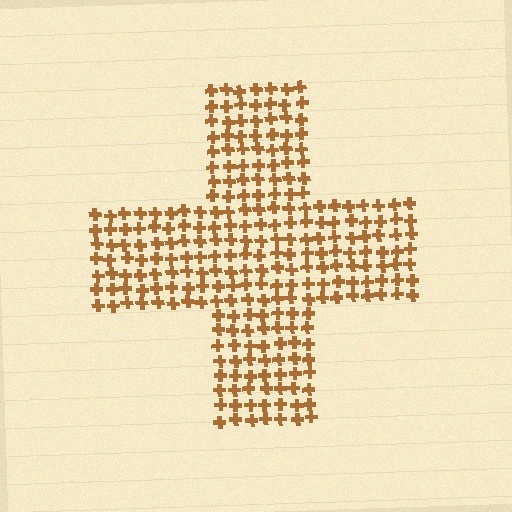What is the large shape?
The large shape is a cross.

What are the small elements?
The small elements are crosses.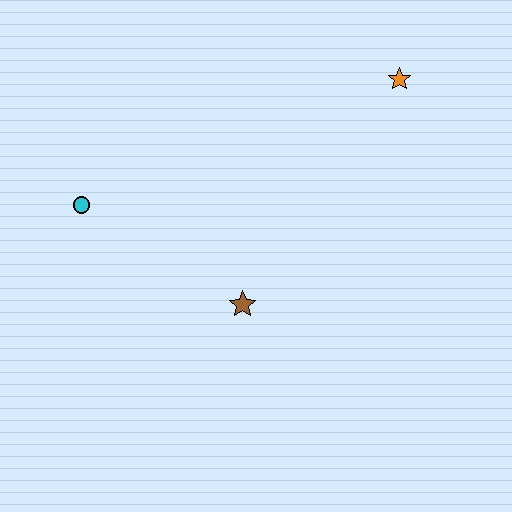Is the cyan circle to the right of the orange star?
No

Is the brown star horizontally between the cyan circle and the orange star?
Yes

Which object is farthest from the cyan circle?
The orange star is farthest from the cyan circle.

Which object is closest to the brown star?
The cyan circle is closest to the brown star.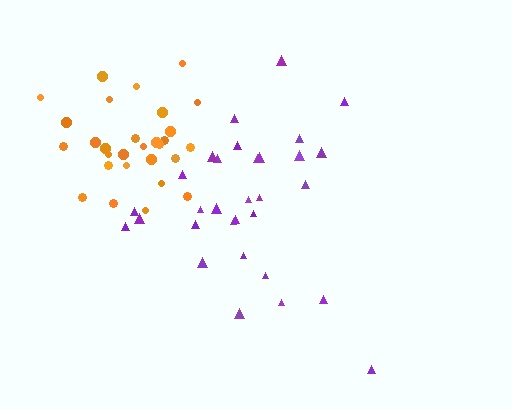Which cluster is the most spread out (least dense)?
Purple.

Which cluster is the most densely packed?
Orange.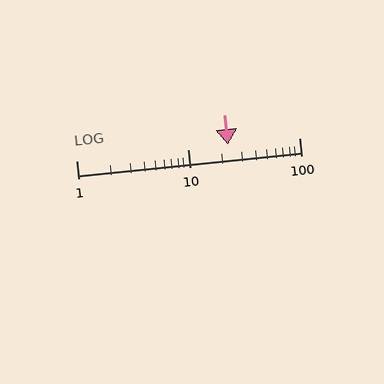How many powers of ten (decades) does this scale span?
The scale spans 2 decades, from 1 to 100.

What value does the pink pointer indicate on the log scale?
The pointer indicates approximately 23.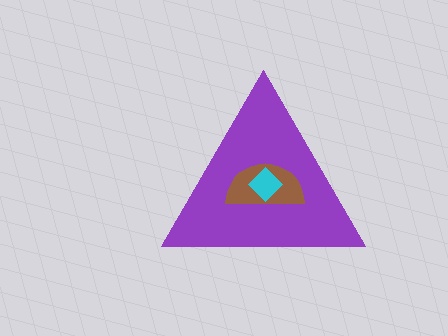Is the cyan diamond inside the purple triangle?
Yes.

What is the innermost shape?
The cyan diamond.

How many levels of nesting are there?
3.